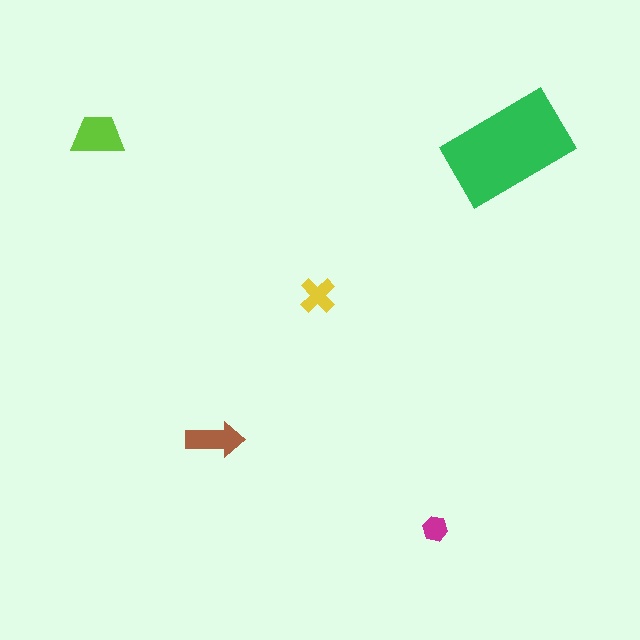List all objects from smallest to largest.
The magenta hexagon, the yellow cross, the brown arrow, the lime trapezoid, the green rectangle.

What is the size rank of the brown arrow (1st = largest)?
3rd.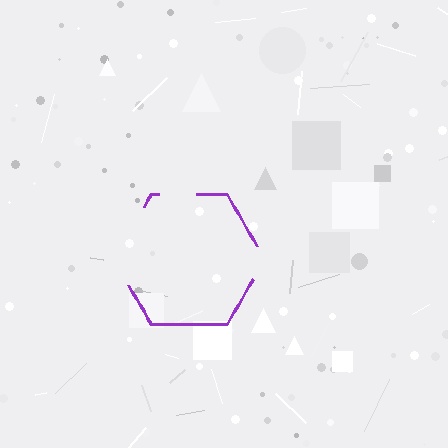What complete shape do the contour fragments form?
The contour fragments form a hexagon.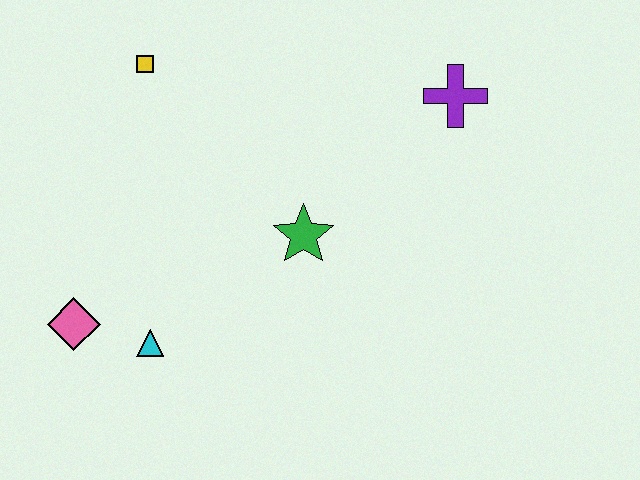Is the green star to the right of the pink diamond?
Yes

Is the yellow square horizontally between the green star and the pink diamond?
Yes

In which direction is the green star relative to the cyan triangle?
The green star is to the right of the cyan triangle.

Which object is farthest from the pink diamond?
The purple cross is farthest from the pink diamond.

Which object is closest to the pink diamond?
The cyan triangle is closest to the pink diamond.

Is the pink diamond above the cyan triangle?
Yes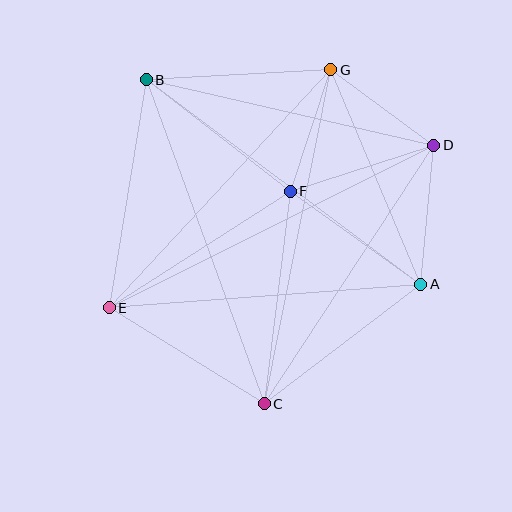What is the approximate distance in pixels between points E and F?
The distance between E and F is approximately 215 pixels.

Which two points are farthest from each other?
Points D and E are farthest from each other.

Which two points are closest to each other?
Points D and G are closest to each other.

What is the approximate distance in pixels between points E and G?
The distance between E and G is approximately 325 pixels.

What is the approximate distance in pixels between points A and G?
The distance between A and G is approximately 232 pixels.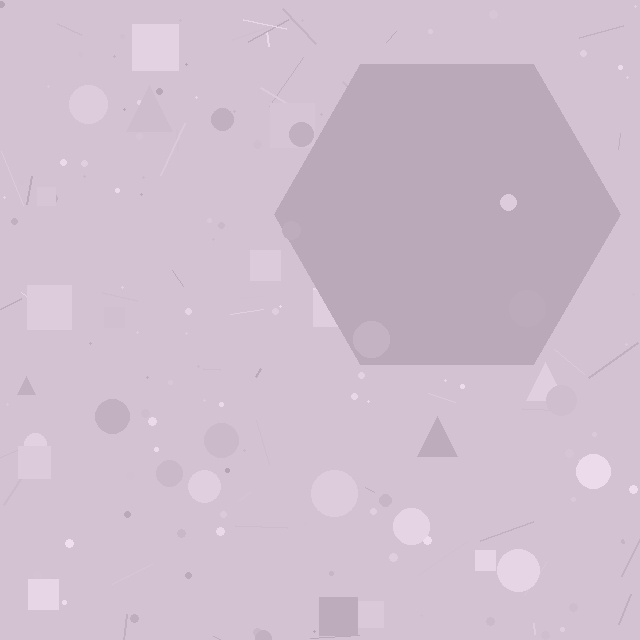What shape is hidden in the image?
A hexagon is hidden in the image.